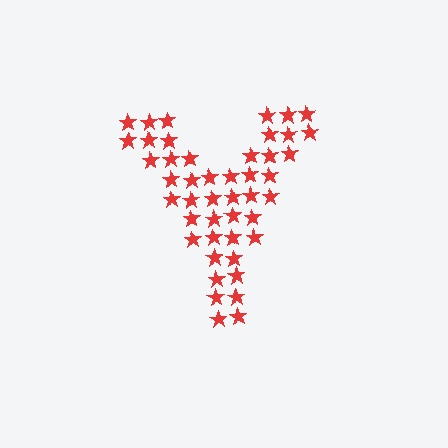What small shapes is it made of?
It is made of small stars.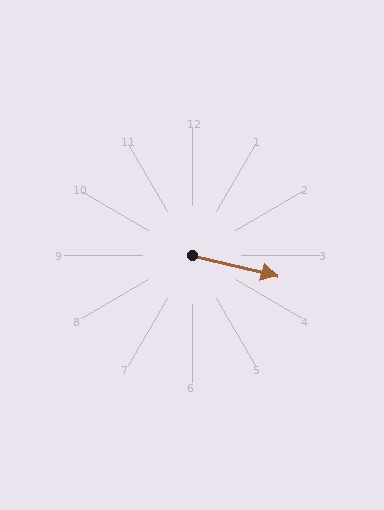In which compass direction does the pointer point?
East.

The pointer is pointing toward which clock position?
Roughly 3 o'clock.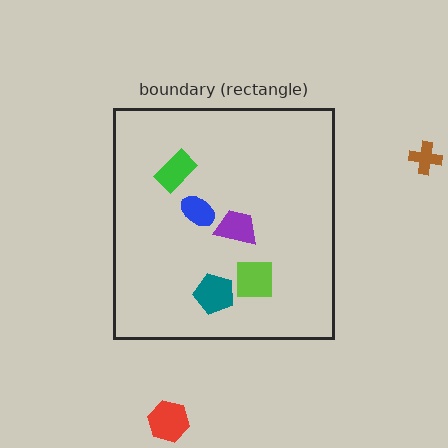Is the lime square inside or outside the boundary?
Inside.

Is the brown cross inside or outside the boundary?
Outside.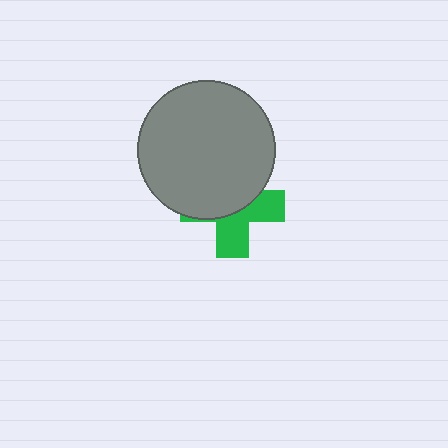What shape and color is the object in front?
The object in front is a gray circle.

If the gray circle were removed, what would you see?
You would see the complete green cross.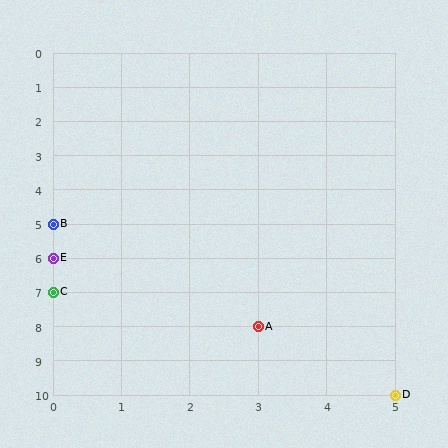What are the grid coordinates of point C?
Point C is at grid coordinates (0, 7).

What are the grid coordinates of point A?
Point A is at grid coordinates (3, 8).